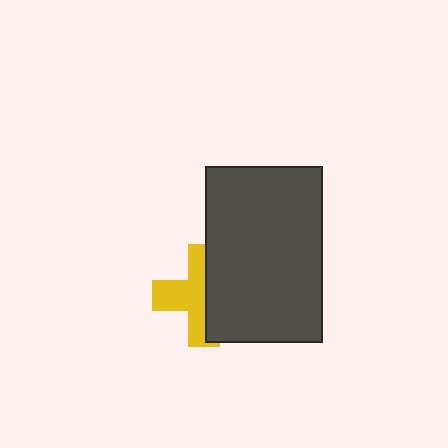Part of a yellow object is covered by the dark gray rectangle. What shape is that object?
It is a cross.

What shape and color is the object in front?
The object in front is a dark gray rectangle.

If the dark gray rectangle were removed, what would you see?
You would see the complete yellow cross.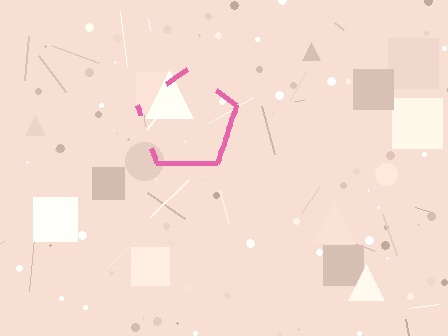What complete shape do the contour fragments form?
The contour fragments form a pentagon.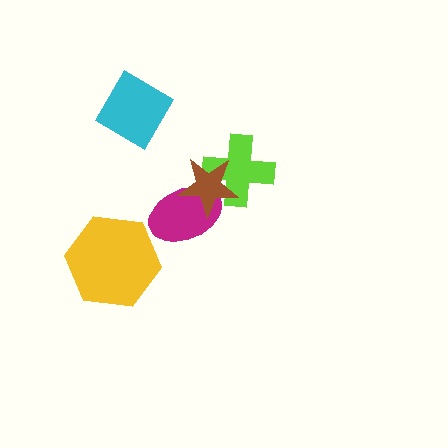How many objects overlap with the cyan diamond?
0 objects overlap with the cyan diamond.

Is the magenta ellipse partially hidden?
Yes, it is partially covered by another shape.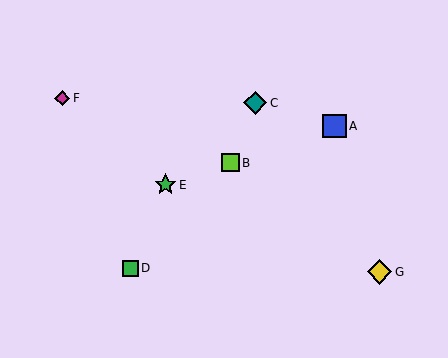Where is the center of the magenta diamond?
The center of the magenta diamond is at (62, 98).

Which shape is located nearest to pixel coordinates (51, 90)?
The magenta diamond (labeled F) at (62, 98) is nearest to that location.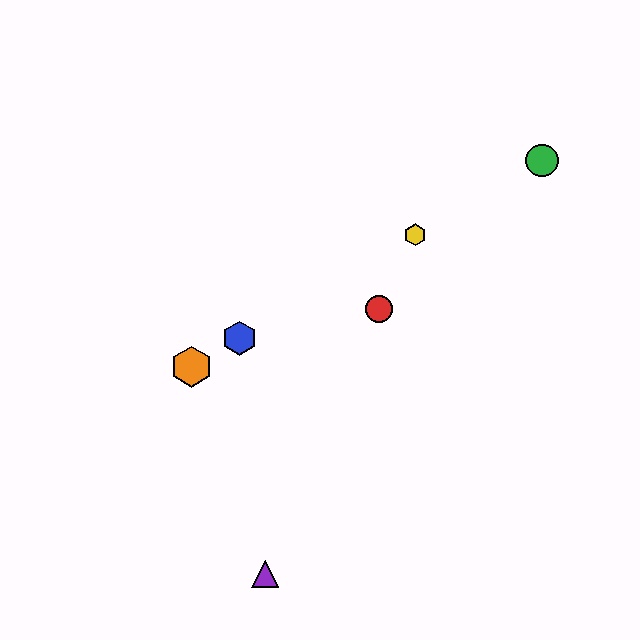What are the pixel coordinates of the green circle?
The green circle is at (542, 160).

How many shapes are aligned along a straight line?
4 shapes (the blue hexagon, the green circle, the yellow hexagon, the orange hexagon) are aligned along a straight line.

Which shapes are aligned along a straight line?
The blue hexagon, the green circle, the yellow hexagon, the orange hexagon are aligned along a straight line.